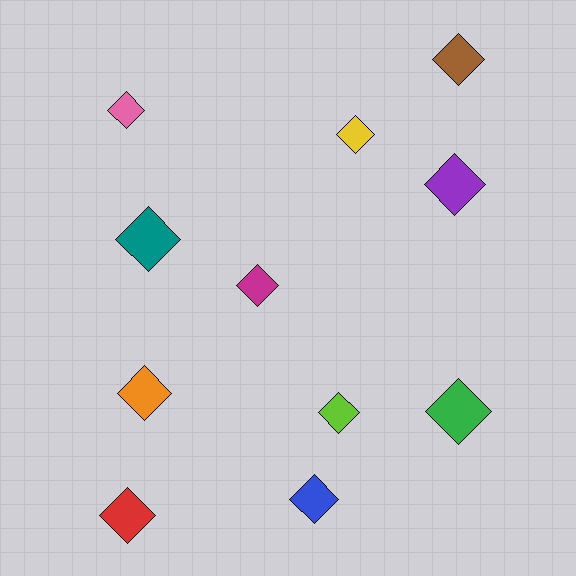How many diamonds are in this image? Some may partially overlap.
There are 11 diamonds.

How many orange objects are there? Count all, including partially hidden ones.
There is 1 orange object.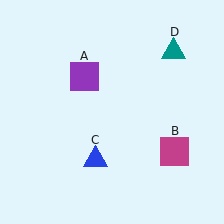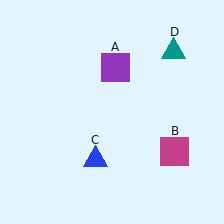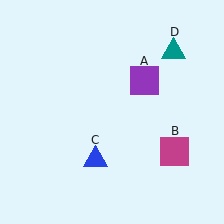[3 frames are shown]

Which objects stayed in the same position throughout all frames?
Magenta square (object B) and blue triangle (object C) and teal triangle (object D) remained stationary.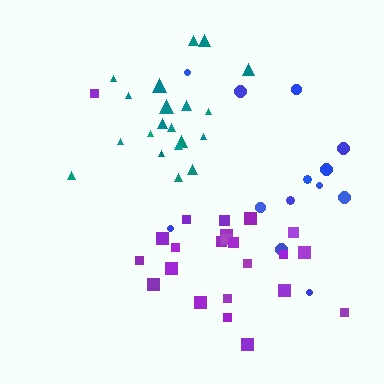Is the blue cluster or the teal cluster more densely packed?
Teal.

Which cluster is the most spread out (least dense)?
Blue.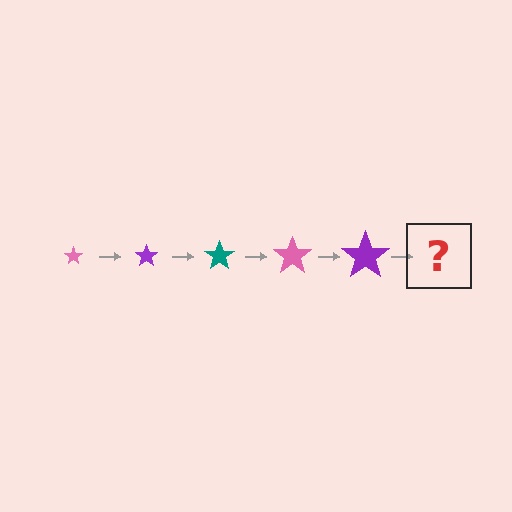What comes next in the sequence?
The next element should be a teal star, larger than the previous one.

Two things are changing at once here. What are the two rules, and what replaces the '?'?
The two rules are that the star grows larger each step and the color cycles through pink, purple, and teal. The '?' should be a teal star, larger than the previous one.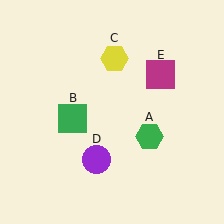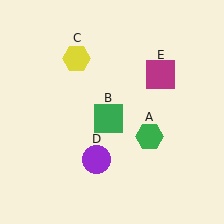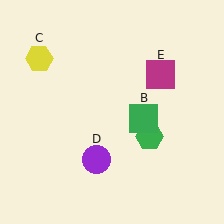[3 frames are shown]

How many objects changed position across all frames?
2 objects changed position: green square (object B), yellow hexagon (object C).